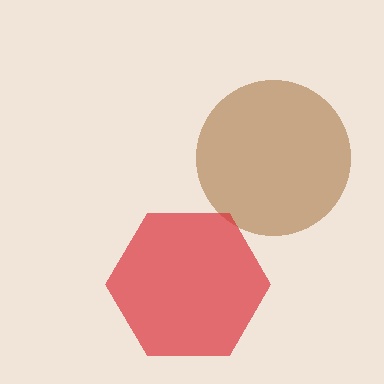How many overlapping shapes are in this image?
There are 2 overlapping shapes in the image.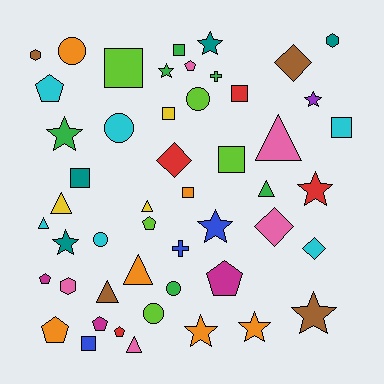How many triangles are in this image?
There are 8 triangles.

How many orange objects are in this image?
There are 6 orange objects.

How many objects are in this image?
There are 50 objects.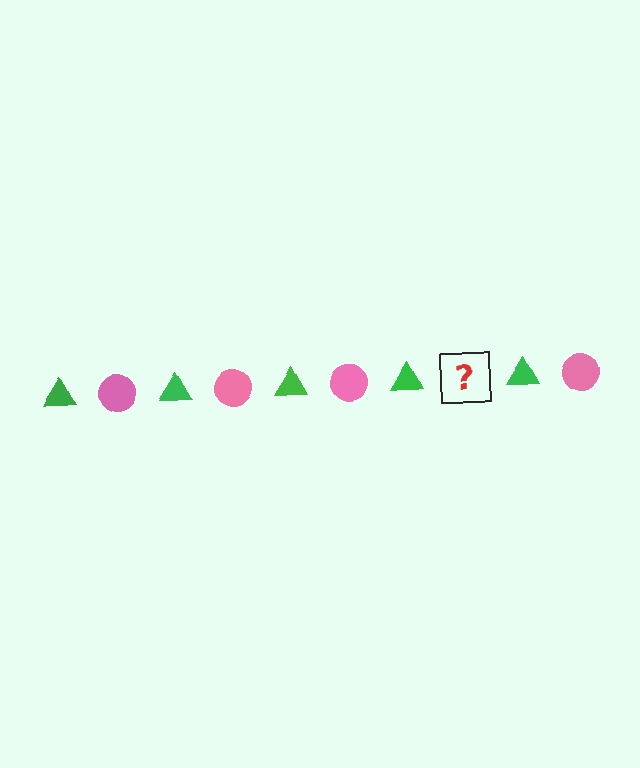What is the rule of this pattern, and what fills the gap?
The rule is that the pattern alternates between green triangle and pink circle. The gap should be filled with a pink circle.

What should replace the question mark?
The question mark should be replaced with a pink circle.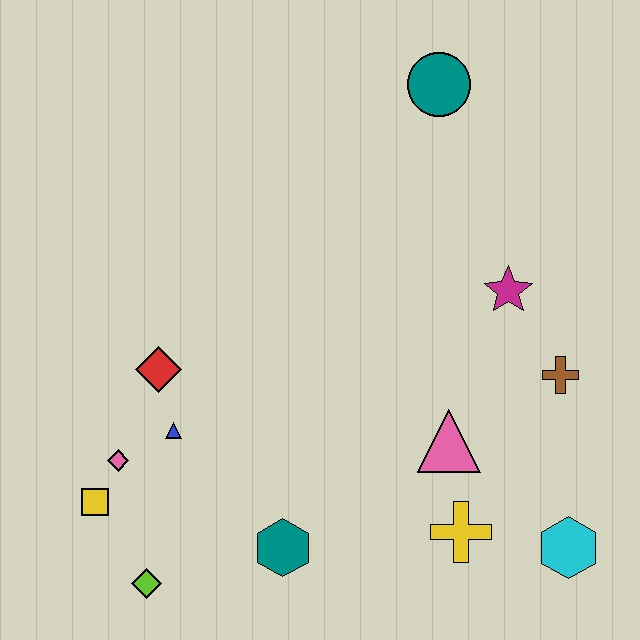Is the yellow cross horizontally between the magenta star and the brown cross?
No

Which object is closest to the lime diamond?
The yellow square is closest to the lime diamond.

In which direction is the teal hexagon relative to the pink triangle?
The teal hexagon is to the left of the pink triangle.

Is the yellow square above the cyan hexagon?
Yes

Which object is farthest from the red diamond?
The cyan hexagon is farthest from the red diamond.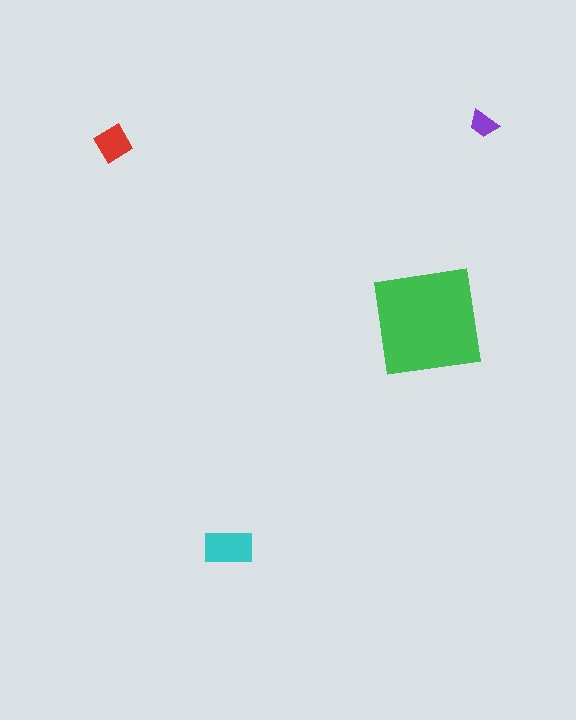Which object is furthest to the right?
The purple trapezoid is rightmost.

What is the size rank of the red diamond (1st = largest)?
3rd.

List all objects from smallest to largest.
The purple trapezoid, the red diamond, the cyan rectangle, the green square.